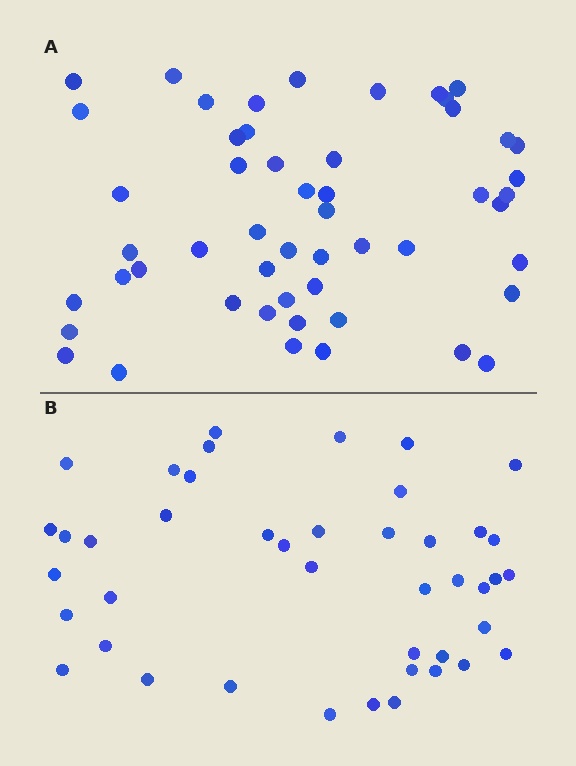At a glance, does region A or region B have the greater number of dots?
Region A (the top region) has more dots.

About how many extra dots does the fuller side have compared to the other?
Region A has roughly 8 or so more dots than region B.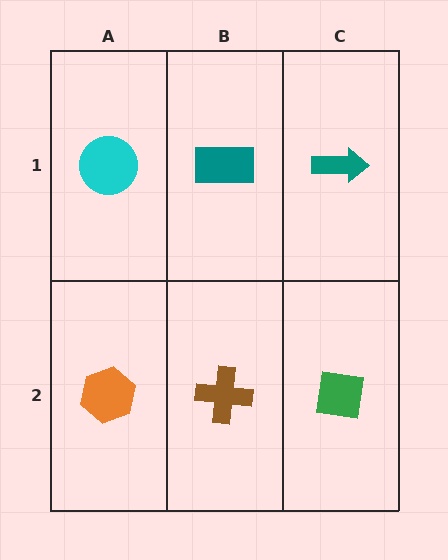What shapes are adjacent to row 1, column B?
A brown cross (row 2, column B), a cyan circle (row 1, column A), a teal arrow (row 1, column C).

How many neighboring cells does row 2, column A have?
2.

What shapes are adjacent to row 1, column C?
A green square (row 2, column C), a teal rectangle (row 1, column B).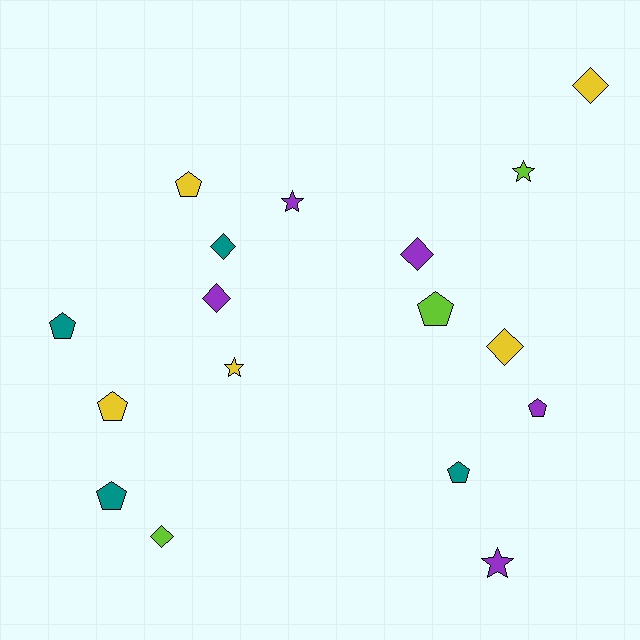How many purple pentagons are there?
There is 1 purple pentagon.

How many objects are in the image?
There are 17 objects.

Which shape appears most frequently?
Pentagon, with 7 objects.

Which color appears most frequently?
Yellow, with 5 objects.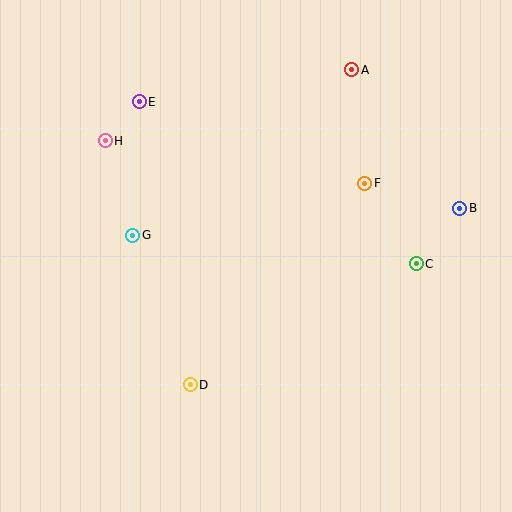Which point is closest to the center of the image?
Point G at (133, 235) is closest to the center.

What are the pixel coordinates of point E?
Point E is at (139, 102).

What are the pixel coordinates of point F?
Point F is at (365, 183).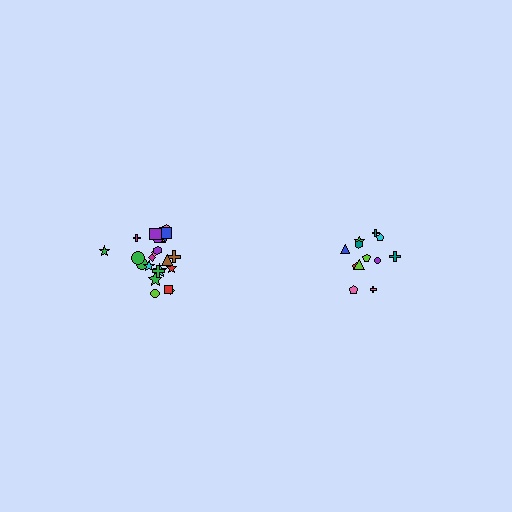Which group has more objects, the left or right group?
The left group.